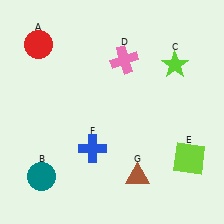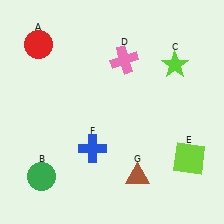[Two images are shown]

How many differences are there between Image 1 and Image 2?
There is 1 difference between the two images.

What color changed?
The circle (B) changed from teal in Image 1 to green in Image 2.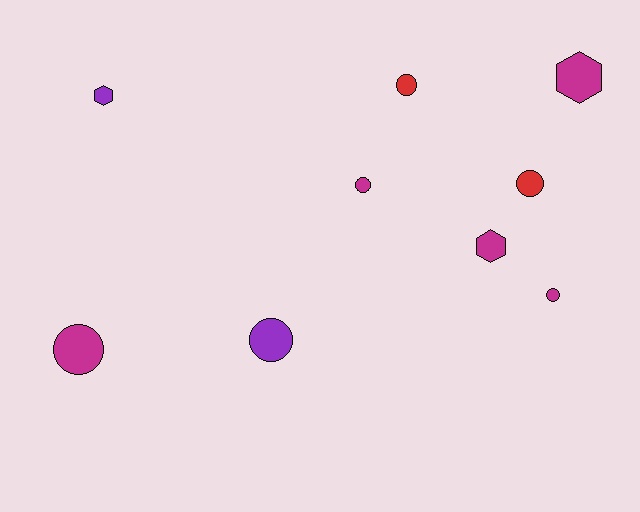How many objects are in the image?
There are 9 objects.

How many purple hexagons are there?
There is 1 purple hexagon.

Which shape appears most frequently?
Circle, with 6 objects.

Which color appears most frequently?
Magenta, with 5 objects.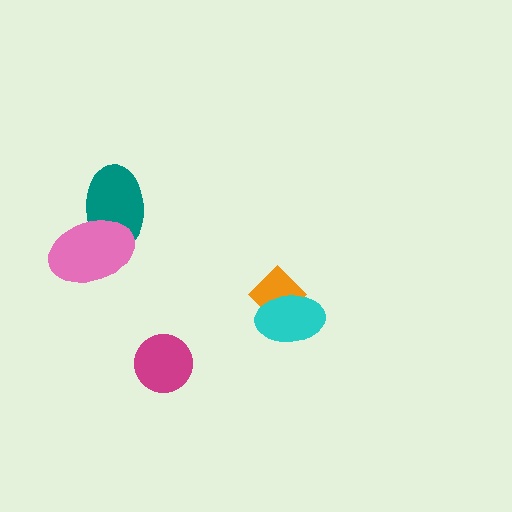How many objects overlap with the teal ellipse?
1 object overlaps with the teal ellipse.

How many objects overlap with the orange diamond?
1 object overlaps with the orange diamond.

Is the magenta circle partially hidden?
No, no other shape covers it.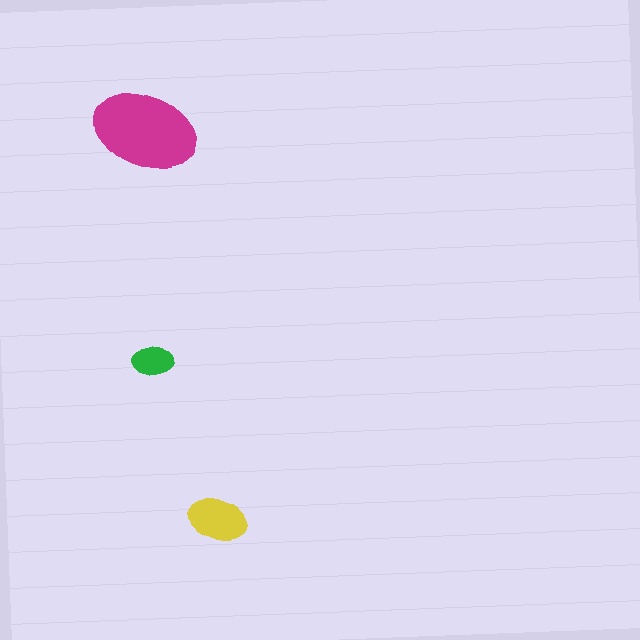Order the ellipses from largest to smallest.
the magenta one, the yellow one, the green one.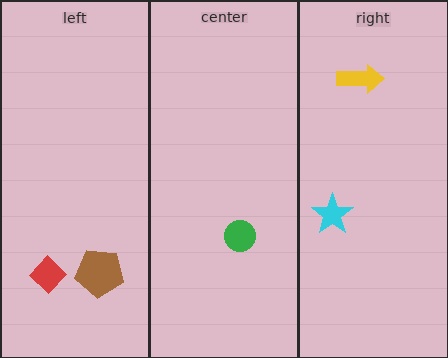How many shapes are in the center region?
1.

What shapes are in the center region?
The green circle.